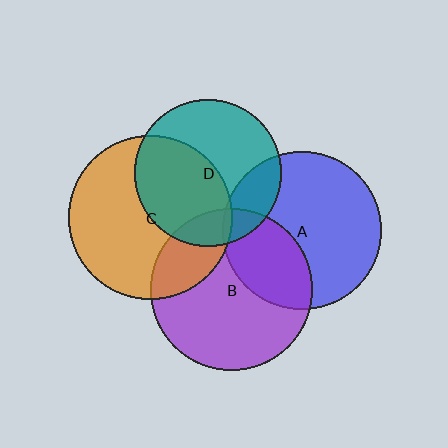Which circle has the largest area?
Circle C (orange).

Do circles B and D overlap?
Yes.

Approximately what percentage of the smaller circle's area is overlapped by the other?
Approximately 15%.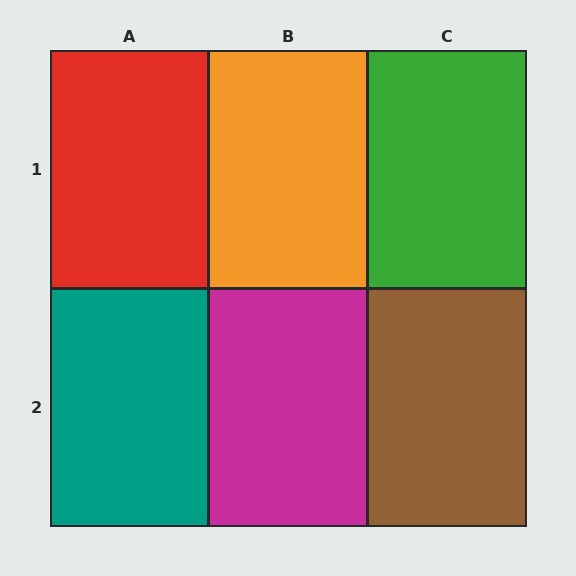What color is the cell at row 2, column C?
Brown.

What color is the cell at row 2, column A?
Teal.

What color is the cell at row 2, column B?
Magenta.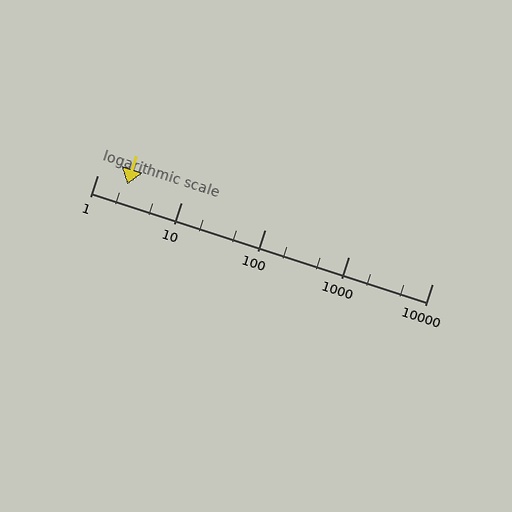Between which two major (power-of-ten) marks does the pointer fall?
The pointer is between 1 and 10.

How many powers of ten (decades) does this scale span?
The scale spans 4 decades, from 1 to 10000.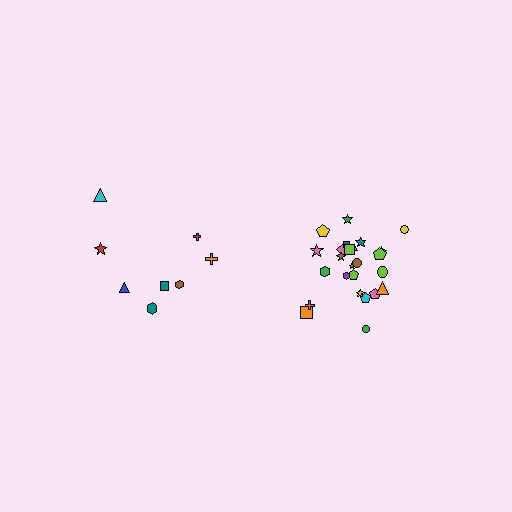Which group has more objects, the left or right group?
The right group.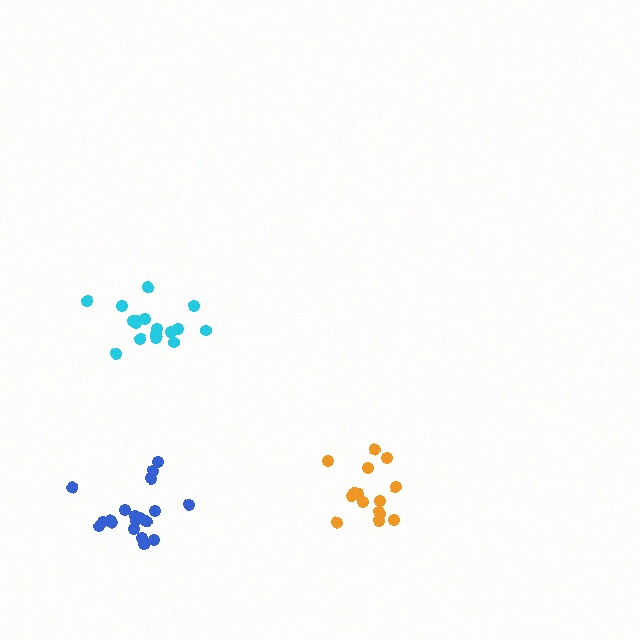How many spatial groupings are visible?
There are 3 spatial groupings.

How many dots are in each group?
Group 1: 15 dots, Group 2: 17 dots, Group 3: 19 dots (51 total).